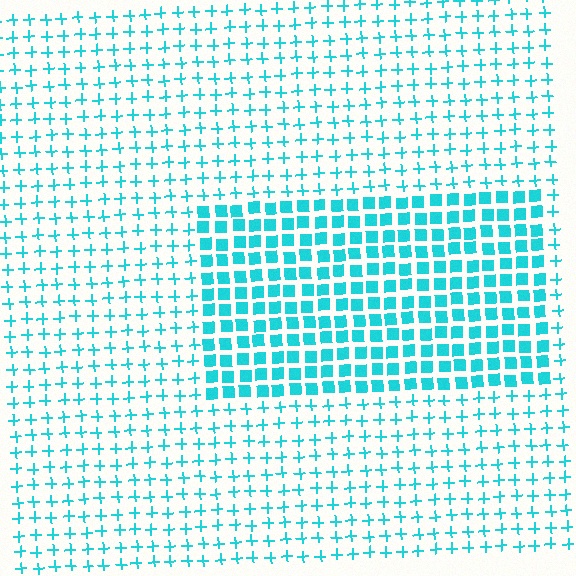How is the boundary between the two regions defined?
The boundary is defined by a change in element shape: squares inside vs. plus signs outside. All elements share the same color and spacing.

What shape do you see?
I see a rectangle.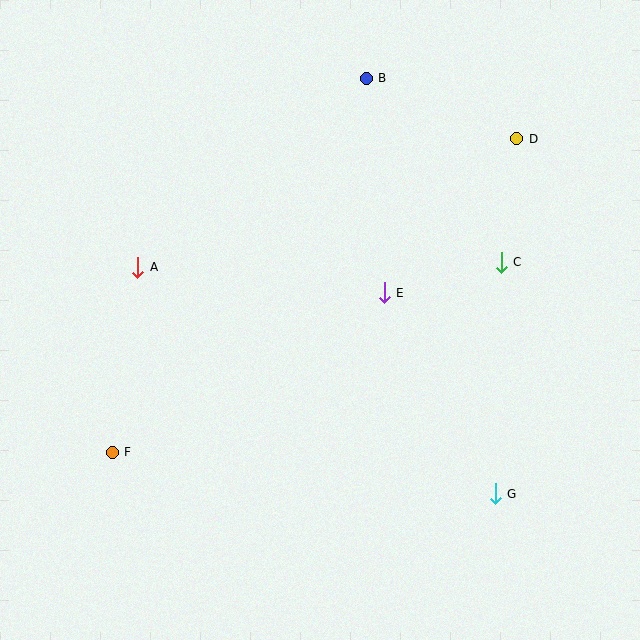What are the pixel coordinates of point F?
Point F is at (112, 452).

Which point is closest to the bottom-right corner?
Point G is closest to the bottom-right corner.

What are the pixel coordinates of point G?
Point G is at (495, 494).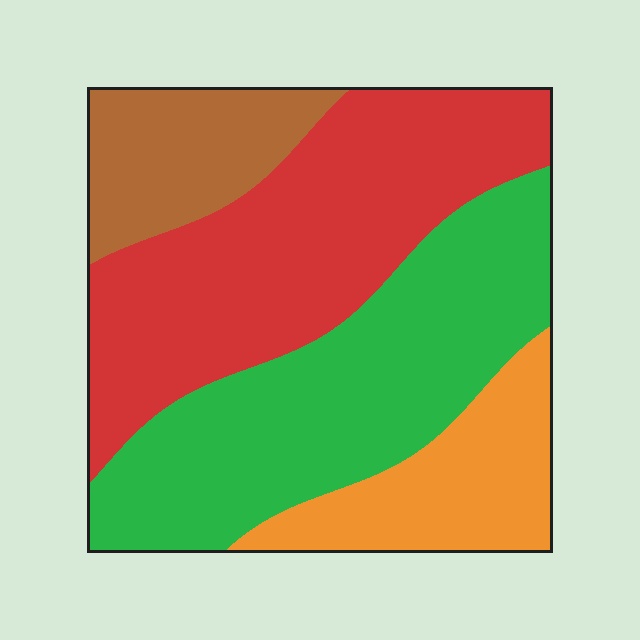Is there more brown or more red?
Red.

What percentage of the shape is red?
Red takes up between a third and a half of the shape.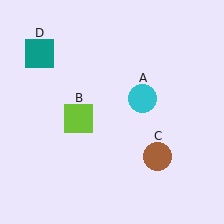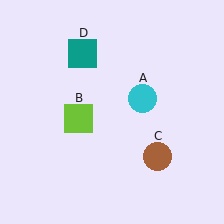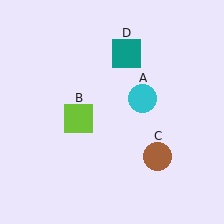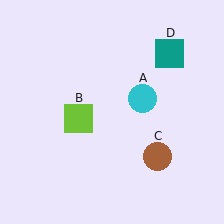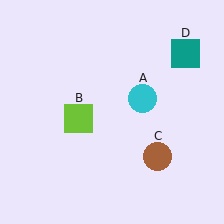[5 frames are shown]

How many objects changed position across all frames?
1 object changed position: teal square (object D).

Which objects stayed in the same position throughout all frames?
Cyan circle (object A) and lime square (object B) and brown circle (object C) remained stationary.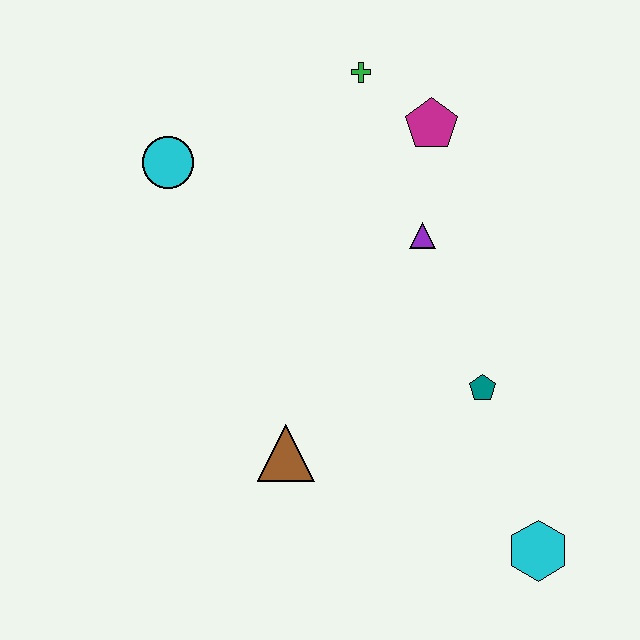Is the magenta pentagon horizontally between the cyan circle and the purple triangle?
No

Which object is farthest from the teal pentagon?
The cyan circle is farthest from the teal pentagon.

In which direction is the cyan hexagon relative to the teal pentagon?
The cyan hexagon is below the teal pentagon.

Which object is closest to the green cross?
The magenta pentagon is closest to the green cross.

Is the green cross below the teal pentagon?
No